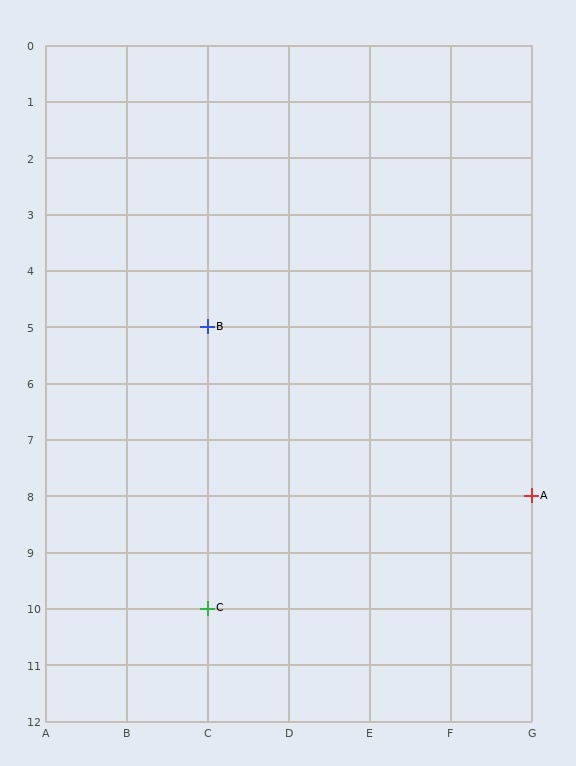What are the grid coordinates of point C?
Point C is at grid coordinates (C, 10).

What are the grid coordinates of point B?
Point B is at grid coordinates (C, 5).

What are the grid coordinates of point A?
Point A is at grid coordinates (G, 8).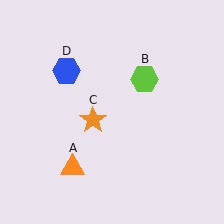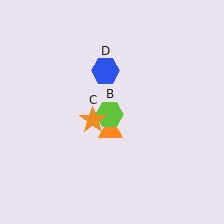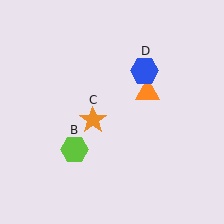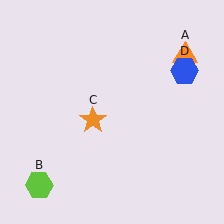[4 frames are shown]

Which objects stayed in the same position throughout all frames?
Orange star (object C) remained stationary.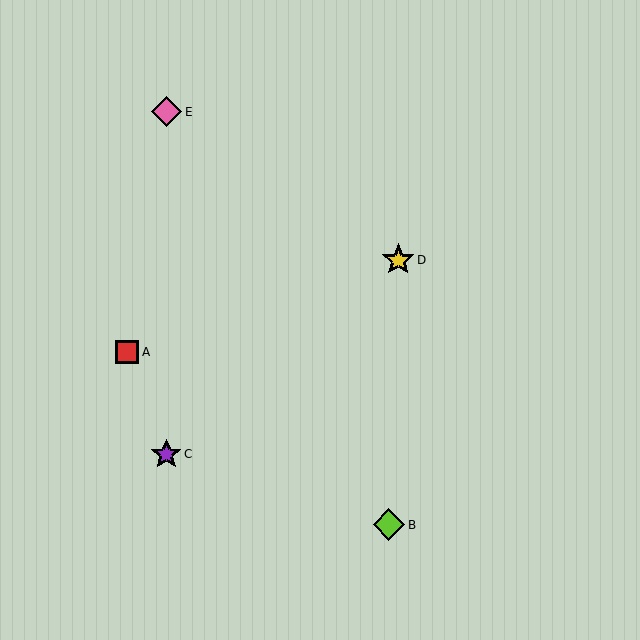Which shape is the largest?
The yellow star (labeled D) is the largest.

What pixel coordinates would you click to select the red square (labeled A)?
Click at (127, 352) to select the red square A.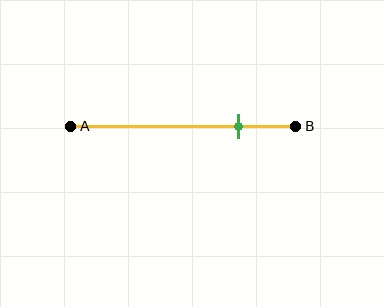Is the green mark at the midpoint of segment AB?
No, the mark is at about 75% from A, not at the 50% midpoint.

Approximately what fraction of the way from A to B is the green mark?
The green mark is approximately 75% of the way from A to B.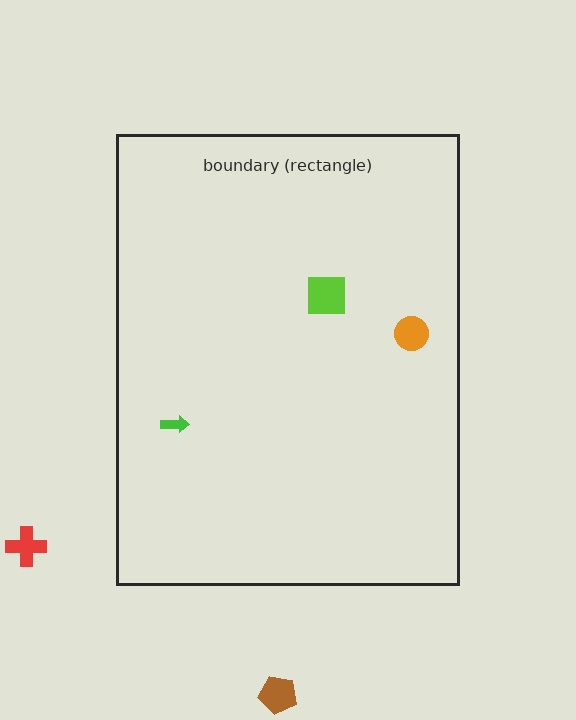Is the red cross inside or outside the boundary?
Outside.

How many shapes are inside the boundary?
3 inside, 2 outside.